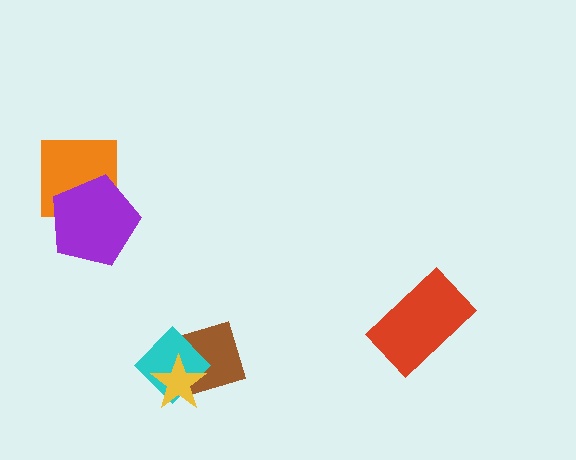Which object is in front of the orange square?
The purple pentagon is in front of the orange square.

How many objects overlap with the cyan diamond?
2 objects overlap with the cyan diamond.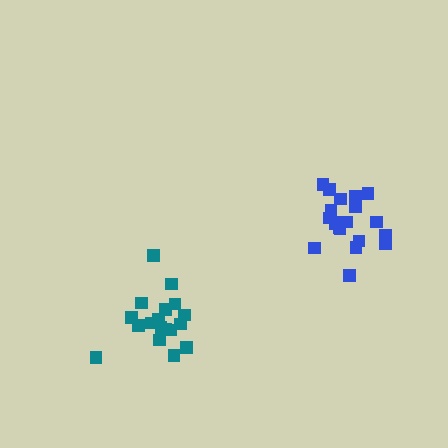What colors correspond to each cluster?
The clusters are colored: blue, teal.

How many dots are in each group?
Group 1: 20 dots, Group 2: 18 dots (38 total).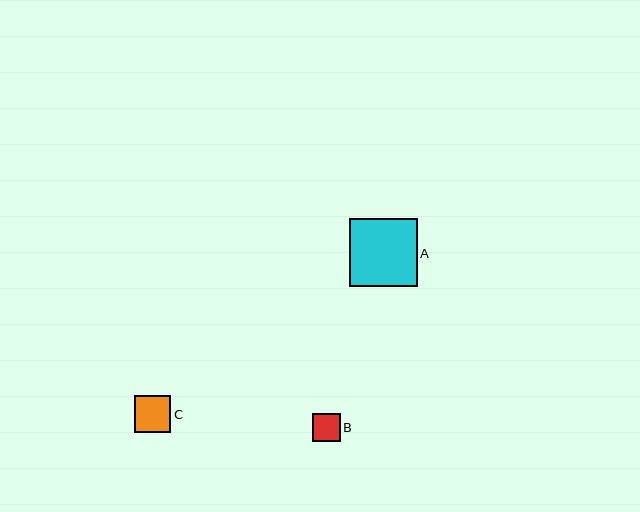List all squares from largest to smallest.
From largest to smallest: A, C, B.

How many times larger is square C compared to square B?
Square C is approximately 1.3 times the size of square B.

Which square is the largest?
Square A is the largest with a size of approximately 68 pixels.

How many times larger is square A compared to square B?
Square A is approximately 2.5 times the size of square B.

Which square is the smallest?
Square B is the smallest with a size of approximately 27 pixels.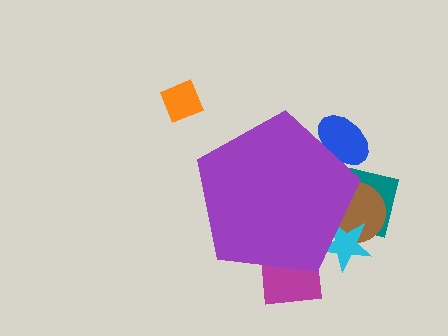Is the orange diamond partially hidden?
No, the orange diamond is fully visible.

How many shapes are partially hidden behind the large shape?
5 shapes are partially hidden.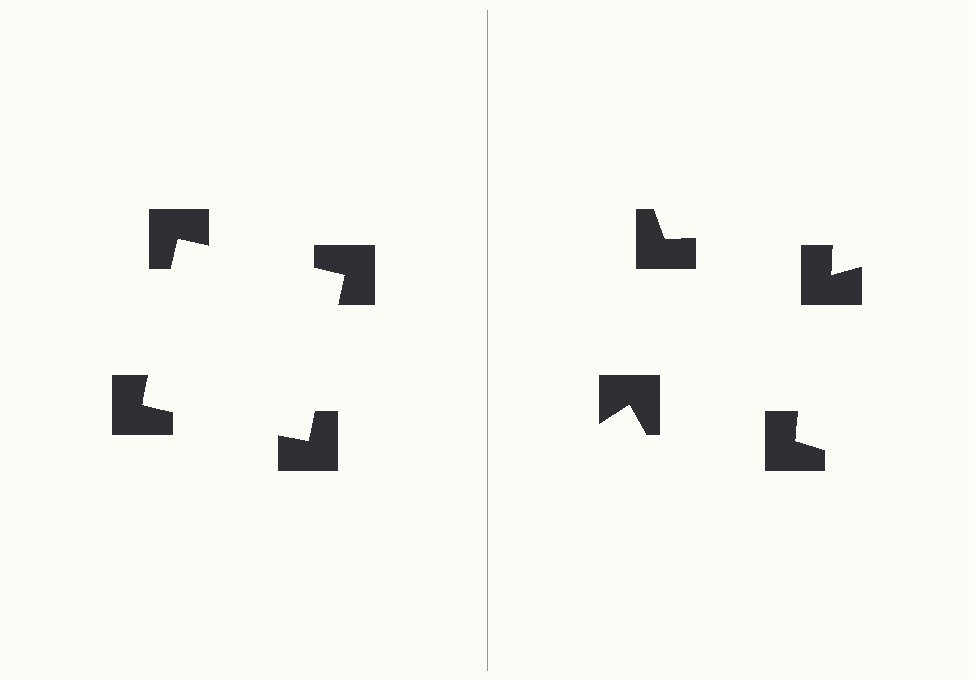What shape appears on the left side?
An illusory square.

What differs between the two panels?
The notched squares are positioned identically on both sides; only the wedge orientations differ. On the left they align to a square; on the right they are misaligned.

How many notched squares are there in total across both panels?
8 — 4 on each side.